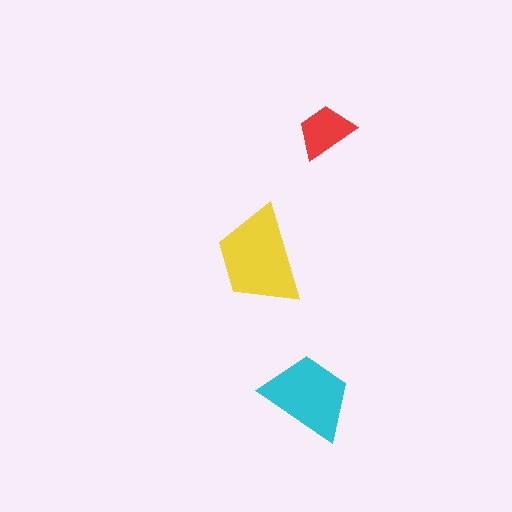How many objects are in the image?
There are 3 objects in the image.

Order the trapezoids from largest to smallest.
the yellow one, the cyan one, the red one.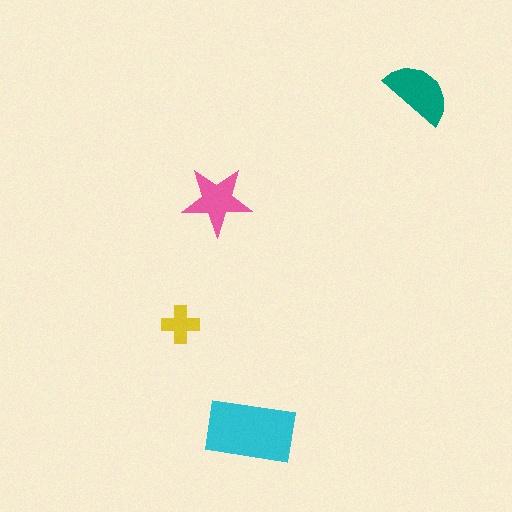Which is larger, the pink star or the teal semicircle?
The teal semicircle.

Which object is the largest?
The cyan rectangle.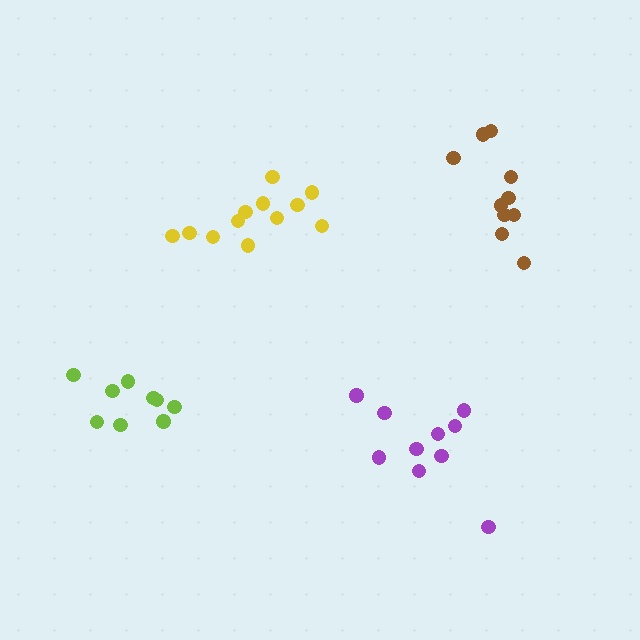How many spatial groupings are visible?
There are 4 spatial groupings.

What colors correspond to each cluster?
The clusters are colored: purple, lime, brown, yellow.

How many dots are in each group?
Group 1: 10 dots, Group 2: 9 dots, Group 3: 10 dots, Group 4: 12 dots (41 total).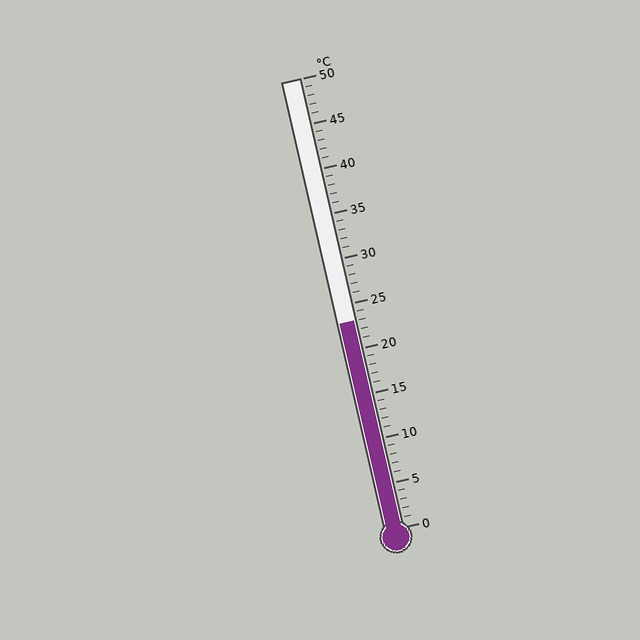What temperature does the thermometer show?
The thermometer shows approximately 23°C.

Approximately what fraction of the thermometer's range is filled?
The thermometer is filled to approximately 45% of its range.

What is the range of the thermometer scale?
The thermometer scale ranges from 0°C to 50°C.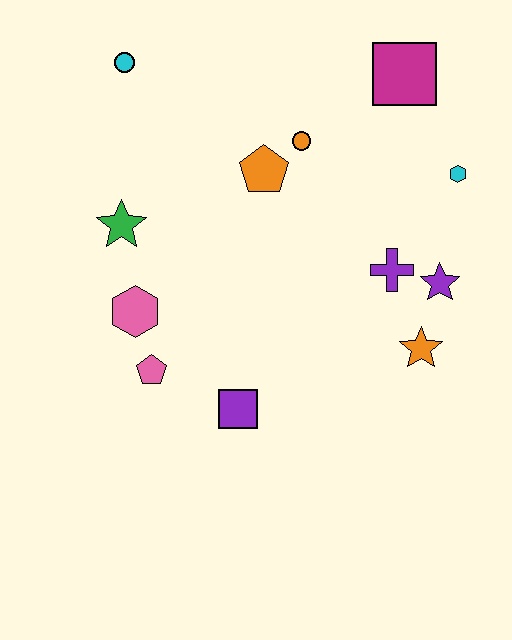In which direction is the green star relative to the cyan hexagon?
The green star is to the left of the cyan hexagon.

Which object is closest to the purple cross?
The purple star is closest to the purple cross.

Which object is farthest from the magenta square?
The pink pentagon is farthest from the magenta square.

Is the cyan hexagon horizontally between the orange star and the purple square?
No